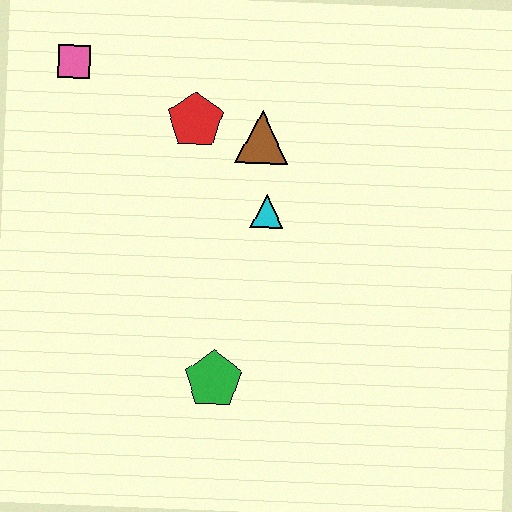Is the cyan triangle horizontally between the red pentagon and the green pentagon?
No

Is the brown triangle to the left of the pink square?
No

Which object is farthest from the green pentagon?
The pink square is farthest from the green pentagon.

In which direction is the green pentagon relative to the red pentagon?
The green pentagon is below the red pentagon.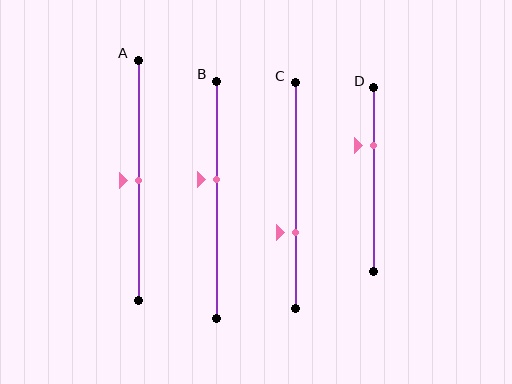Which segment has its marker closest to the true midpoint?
Segment A has its marker closest to the true midpoint.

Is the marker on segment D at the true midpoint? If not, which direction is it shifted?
No, the marker on segment D is shifted upward by about 19% of the segment length.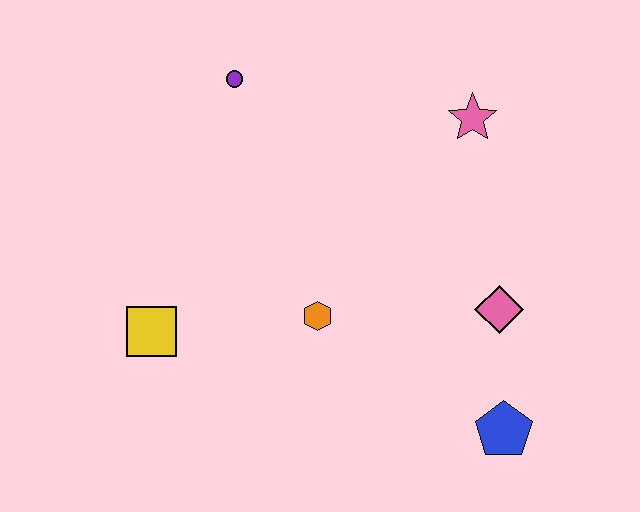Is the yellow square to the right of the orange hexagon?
No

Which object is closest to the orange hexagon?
The yellow square is closest to the orange hexagon.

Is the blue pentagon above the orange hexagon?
No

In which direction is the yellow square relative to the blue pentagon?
The yellow square is to the left of the blue pentagon.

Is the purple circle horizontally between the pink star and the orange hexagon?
No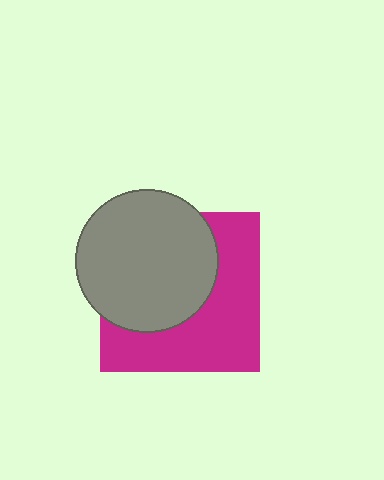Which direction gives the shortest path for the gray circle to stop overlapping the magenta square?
Moving toward the upper-left gives the shortest separation.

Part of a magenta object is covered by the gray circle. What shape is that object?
It is a square.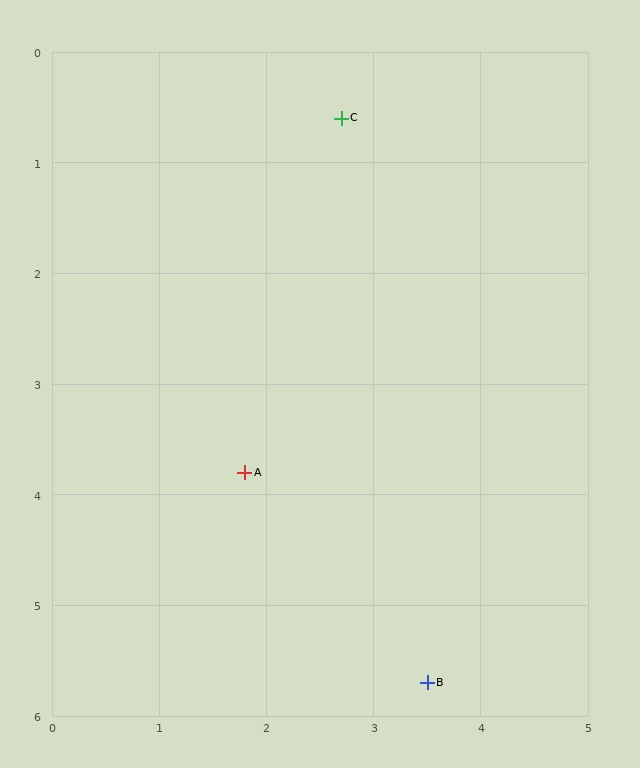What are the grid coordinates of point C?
Point C is at approximately (2.7, 0.6).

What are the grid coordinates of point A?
Point A is at approximately (1.8, 3.8).